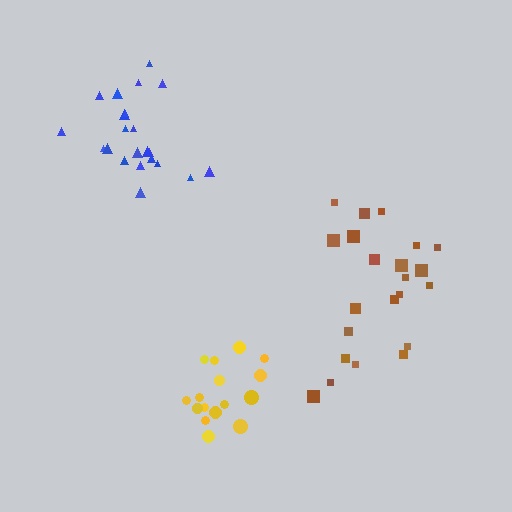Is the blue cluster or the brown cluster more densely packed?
Blue.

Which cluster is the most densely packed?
Blue.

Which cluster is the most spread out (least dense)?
Brown.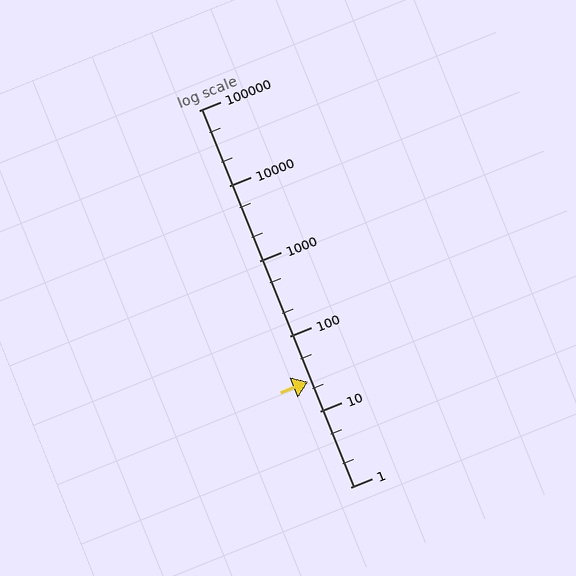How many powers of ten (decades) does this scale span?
The scale spans 5 decades, from 1 to 100000.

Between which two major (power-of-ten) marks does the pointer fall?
The pointer is between 10 and 100.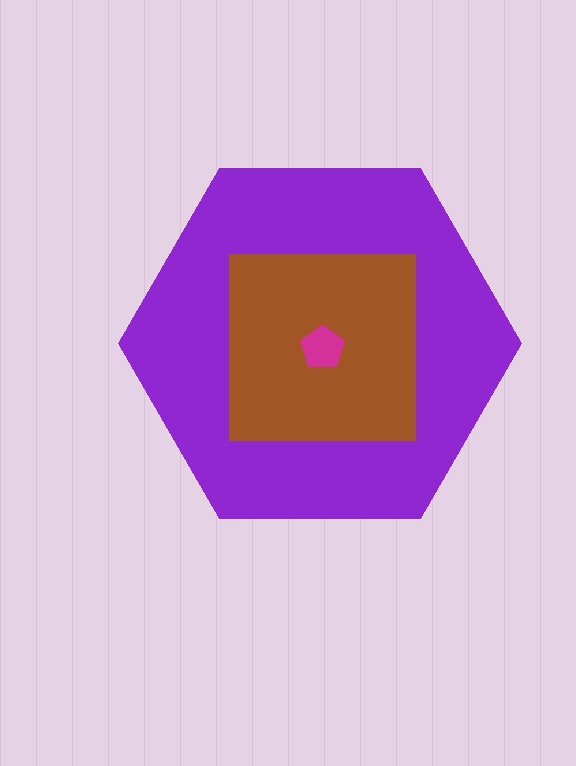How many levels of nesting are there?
3.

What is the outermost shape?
The purple hexagon.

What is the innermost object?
The magenta pentagon.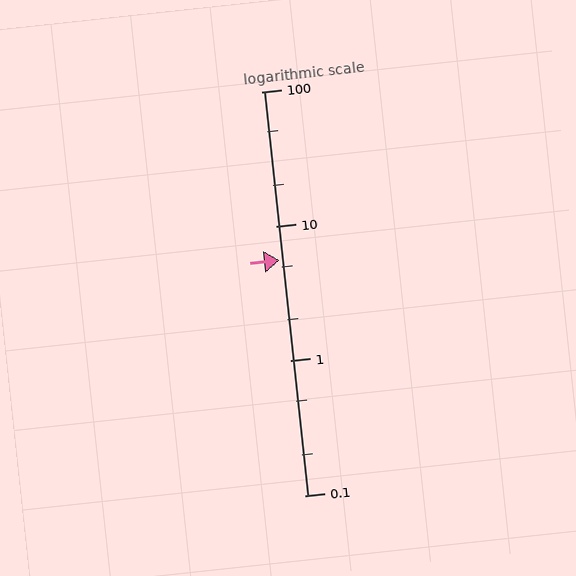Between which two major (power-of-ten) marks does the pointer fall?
The pointer is between 1 and 10.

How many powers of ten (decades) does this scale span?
The scale spans 3 decades, from 0.1 to 100.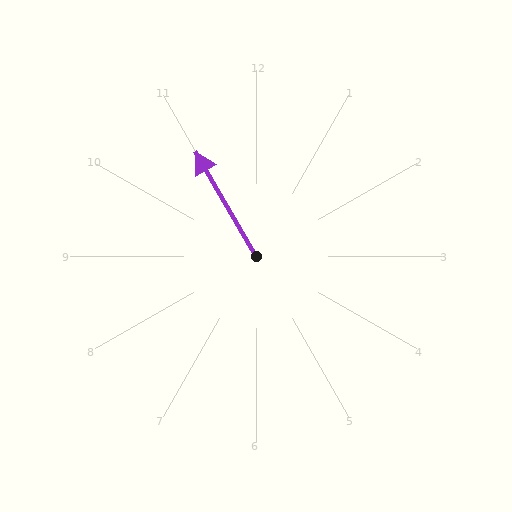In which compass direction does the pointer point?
Northwest.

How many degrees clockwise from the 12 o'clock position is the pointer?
Approximately 330 degrees.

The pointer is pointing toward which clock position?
Roughly 11 o'clock.